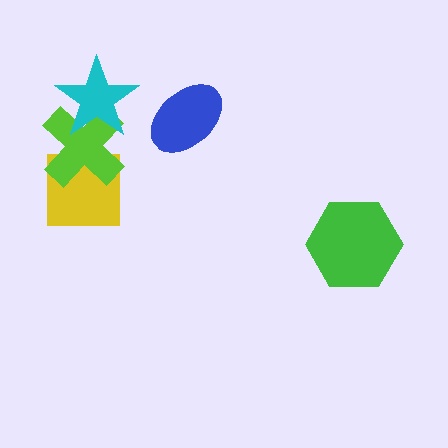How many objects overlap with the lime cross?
2 objects overlap with the lime cross.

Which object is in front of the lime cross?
The cyan star is in front of the lime cross.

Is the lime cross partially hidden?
Yes, it is partially covered by another shape.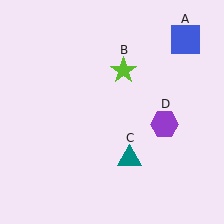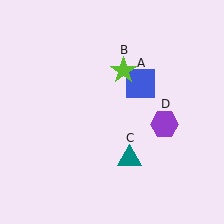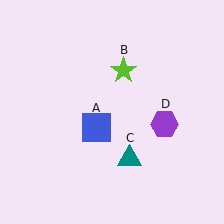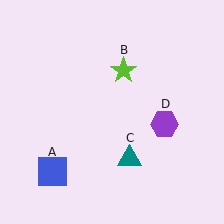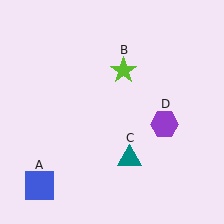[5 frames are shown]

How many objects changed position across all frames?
1 object changed position: blue square (object A).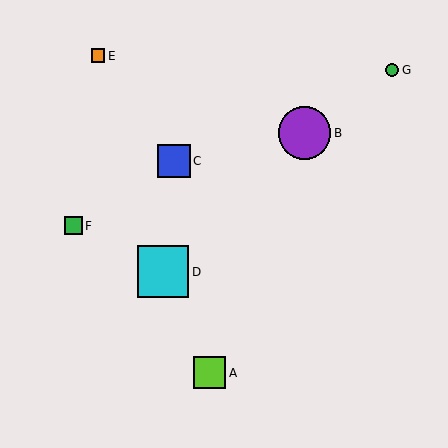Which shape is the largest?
The purple circle (labeled B) is the largest.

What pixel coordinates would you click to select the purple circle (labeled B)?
Click at (305, 133) to select the purple circle B.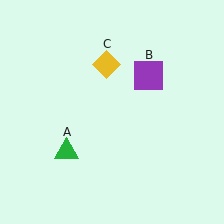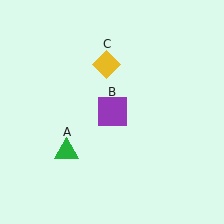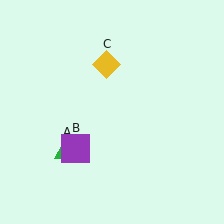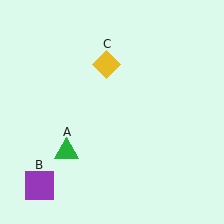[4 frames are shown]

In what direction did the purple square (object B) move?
The purple square (object B) moved down and to the left.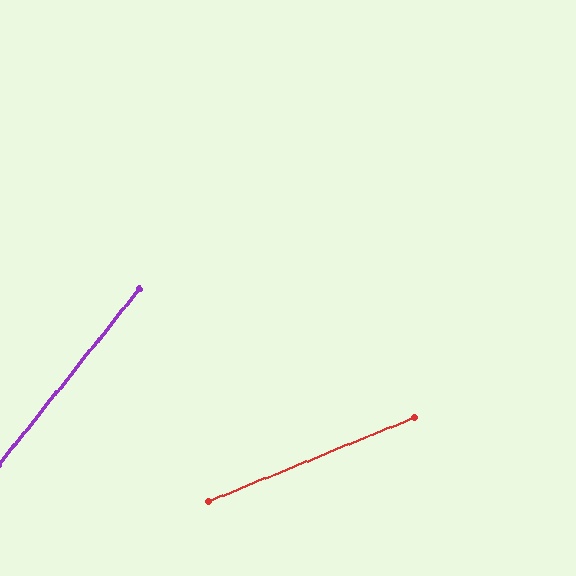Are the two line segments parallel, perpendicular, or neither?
Neither parallel nor perpendicular — they differ by about 29°.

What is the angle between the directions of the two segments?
Approximately 29 degrees.